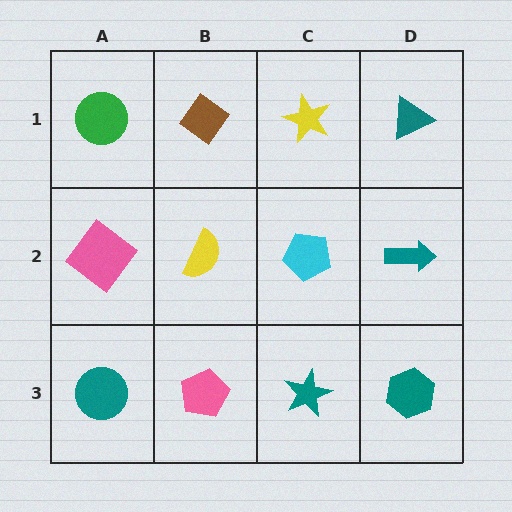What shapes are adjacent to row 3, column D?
A teal arrow (row 2, column D), a teal star (row 3, column C).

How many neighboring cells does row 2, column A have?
3.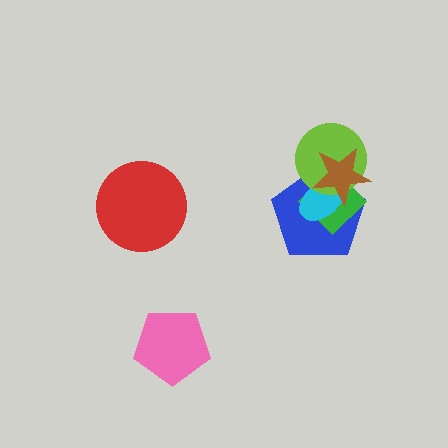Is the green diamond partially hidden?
Yes, it is partially covered by another shape.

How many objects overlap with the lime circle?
4 objects overlap with the lime circle.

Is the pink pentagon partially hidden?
No, no other shape covers it.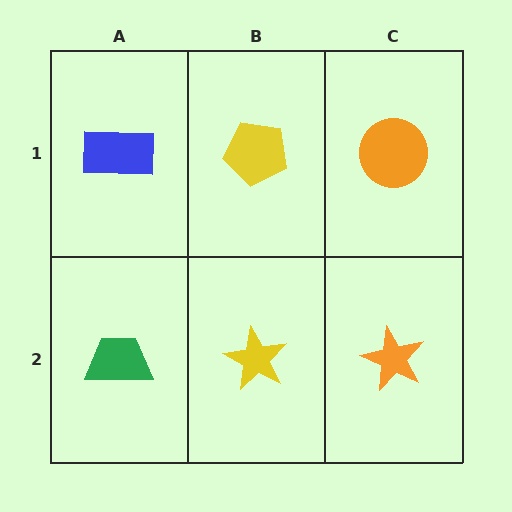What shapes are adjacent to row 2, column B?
A yellow pentagon (row 1, column B), a green trapezoid (row 2, column A), an orange star (row 2, column C).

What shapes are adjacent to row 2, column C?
An orange circle (row 1, column C), a yellow star (row 2, column B).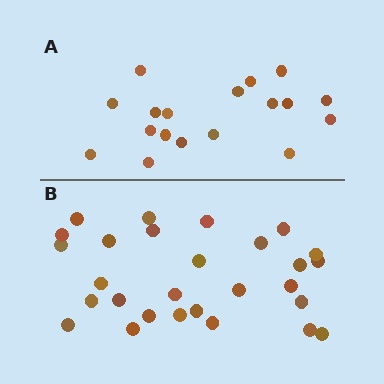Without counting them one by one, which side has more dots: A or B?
Region B (the bottom region) has more dots.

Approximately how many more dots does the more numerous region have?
Region B has roughly 10 or so more dots than region A.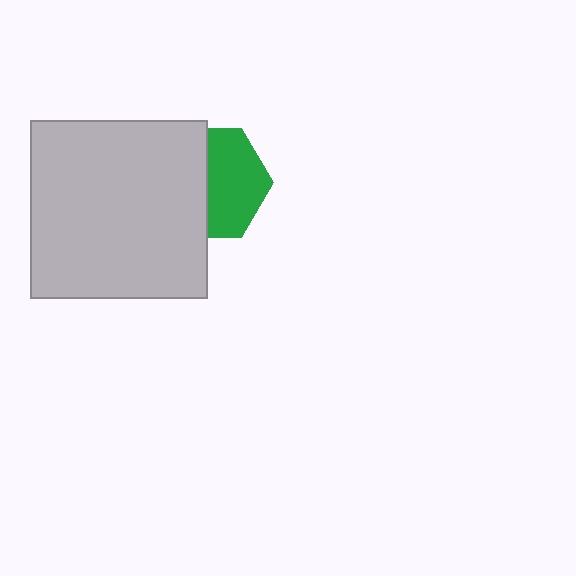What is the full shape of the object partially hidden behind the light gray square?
The partially hidden object is a green hexagon.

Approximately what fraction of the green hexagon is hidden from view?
Roughly 47% of the green hexagon is hidden behind the light gray square.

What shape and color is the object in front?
The object in front is a light gray square.